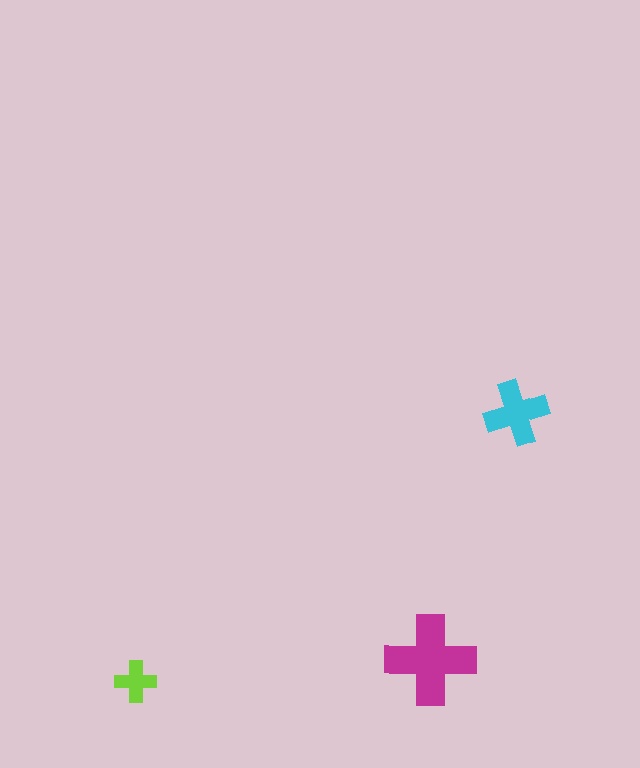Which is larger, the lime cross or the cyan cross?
The cyan one.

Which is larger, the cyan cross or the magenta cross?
The magenta one.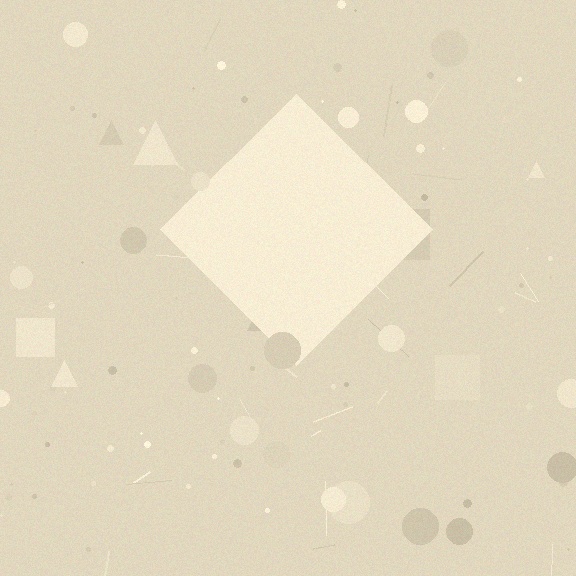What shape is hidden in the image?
A diamond is hidden in the image.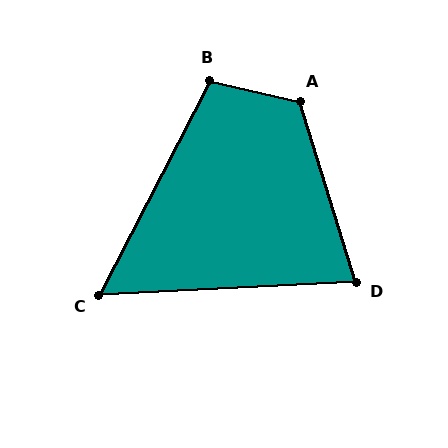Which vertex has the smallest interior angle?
C, at approximately 60 degrees.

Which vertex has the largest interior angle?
A, at approximately 120 degrees.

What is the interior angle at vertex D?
Approximately 76 degrees (acute).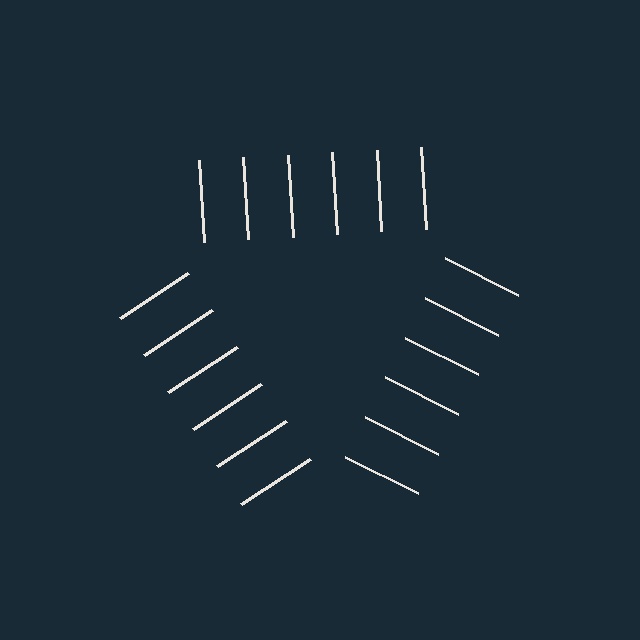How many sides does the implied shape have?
3 sides — the line-ends trace a triangle.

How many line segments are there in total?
18 — 6 along each of the 3 edges.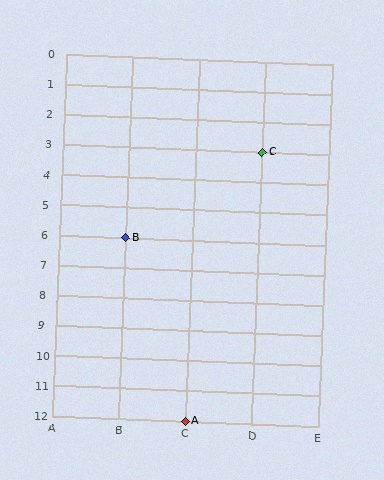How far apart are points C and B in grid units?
Points C and B are 2 columns and 3 rows apart (about 3.6 grid units diagonally).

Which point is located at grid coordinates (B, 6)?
Point B is at (B, 6).